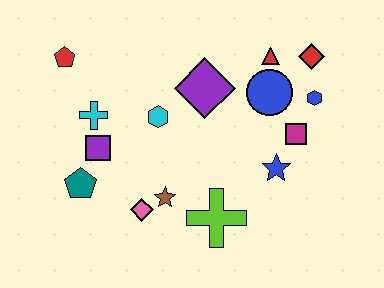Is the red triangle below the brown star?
No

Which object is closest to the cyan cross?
The purple square is closest to the cyan cross.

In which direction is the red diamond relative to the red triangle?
The red diamond is to the right of the red triangle.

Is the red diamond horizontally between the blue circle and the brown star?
No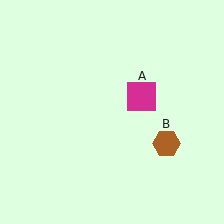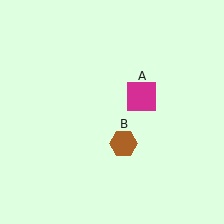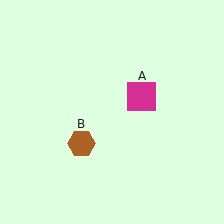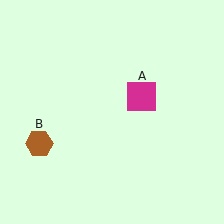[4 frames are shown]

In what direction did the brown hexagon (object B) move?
The brown hexagon (object B) moved left.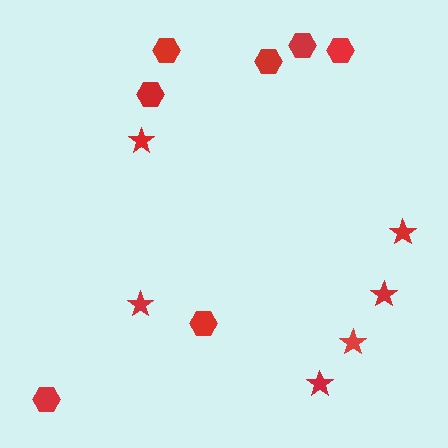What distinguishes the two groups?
There are 2 groups: one group of stars (6) and one group of hexagons (7).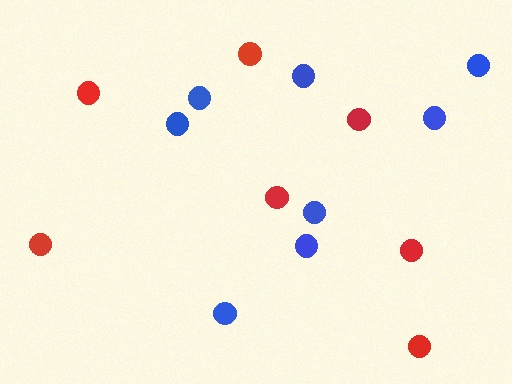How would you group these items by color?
There are 2 groups: one group of red circles (7) and one group of blue circles (8).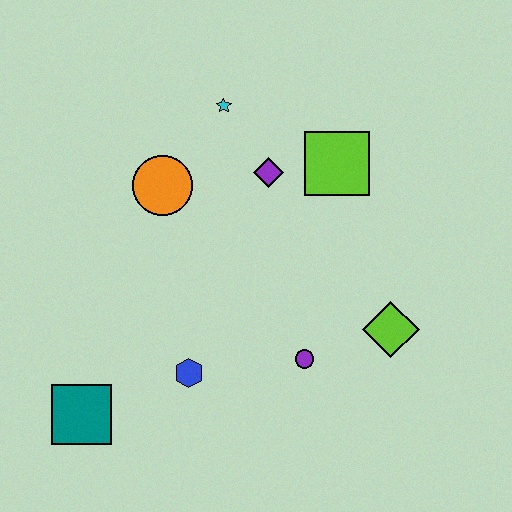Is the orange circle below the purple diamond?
Yes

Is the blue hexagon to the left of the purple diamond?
Yes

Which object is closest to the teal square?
The blue hexagon is closest to the teal square.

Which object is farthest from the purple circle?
The cyan star is farthest from the purple circle.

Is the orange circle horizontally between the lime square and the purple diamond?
No